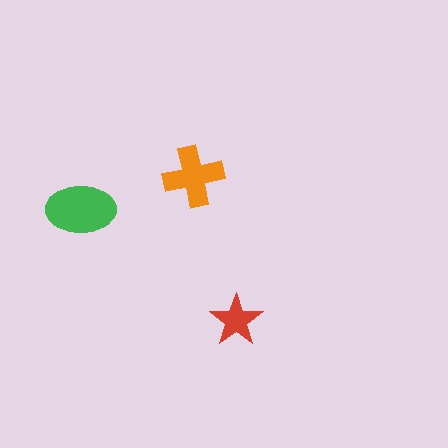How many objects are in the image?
There are 3 objects in the image.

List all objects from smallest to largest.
The red star, the orange cross, the green ellipse.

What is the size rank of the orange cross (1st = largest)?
2nd.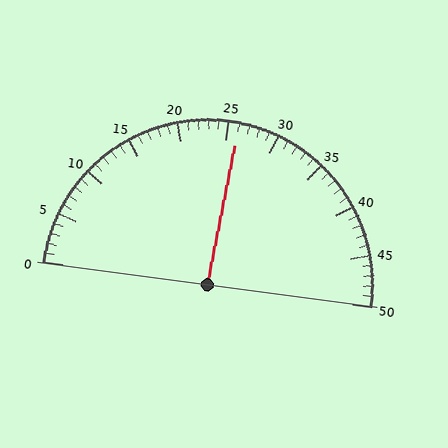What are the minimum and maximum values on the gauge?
The gauge ranges from 0 to 50.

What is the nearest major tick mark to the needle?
The nearest major tick mark is 25.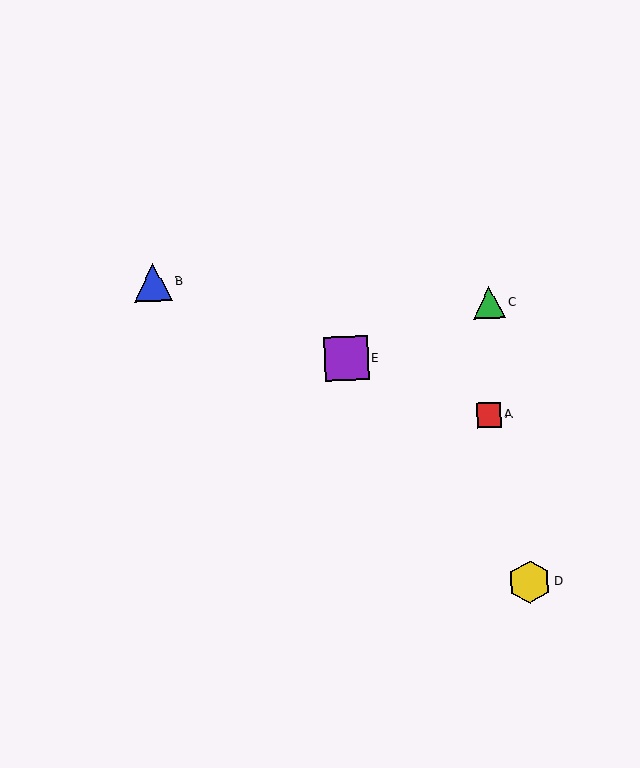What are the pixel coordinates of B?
Object B is at (153, 282).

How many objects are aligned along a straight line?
3 objects (A, B, E) are aligned along a straight line.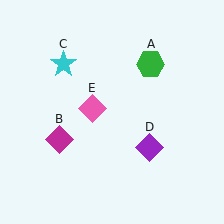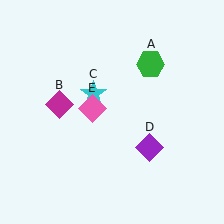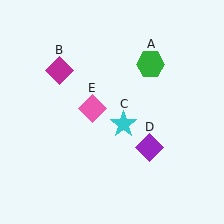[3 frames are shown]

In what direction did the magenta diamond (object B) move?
The magenta diamond (object B) moved up.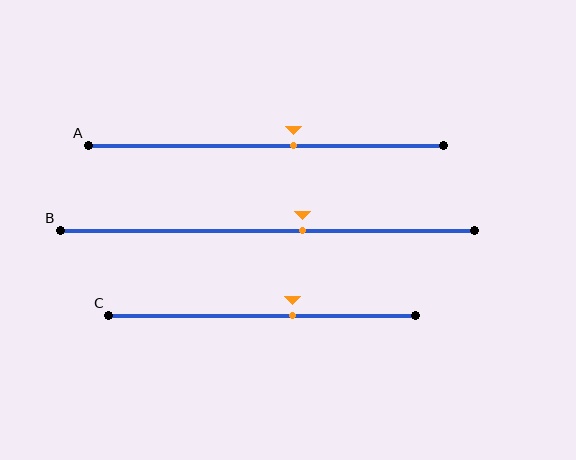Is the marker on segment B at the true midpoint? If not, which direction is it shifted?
No, the marker on segment B is shifted to the right by about 9% of the segment length.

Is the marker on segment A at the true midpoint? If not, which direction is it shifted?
No, the marker on segment A is shifted to the right by about 8% of the segment length.